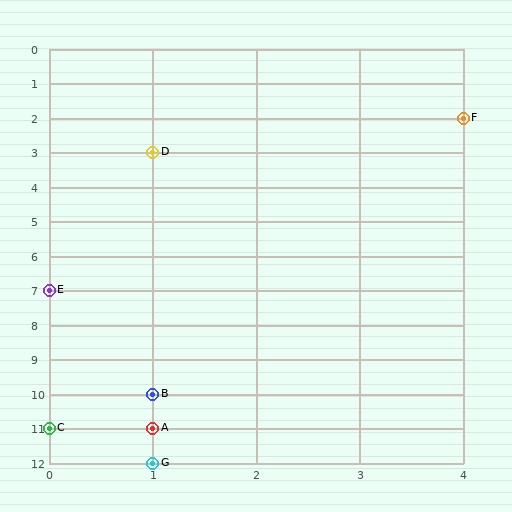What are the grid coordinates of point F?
Point F is at grid coordinates (4, 2).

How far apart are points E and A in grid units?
Points E and A are 1 column and 4 rows apart (about 4.1 grid units diagonally).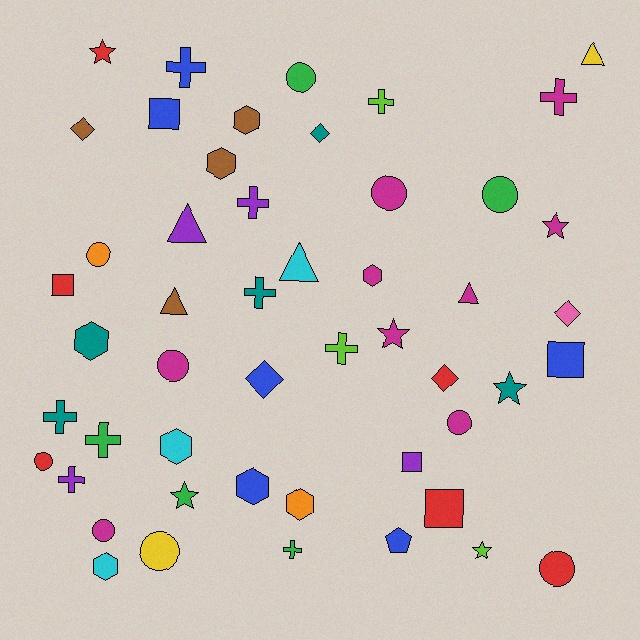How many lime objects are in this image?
There are 3 lime objects.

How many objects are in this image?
There are 50 objects.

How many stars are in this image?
There are 6 stars.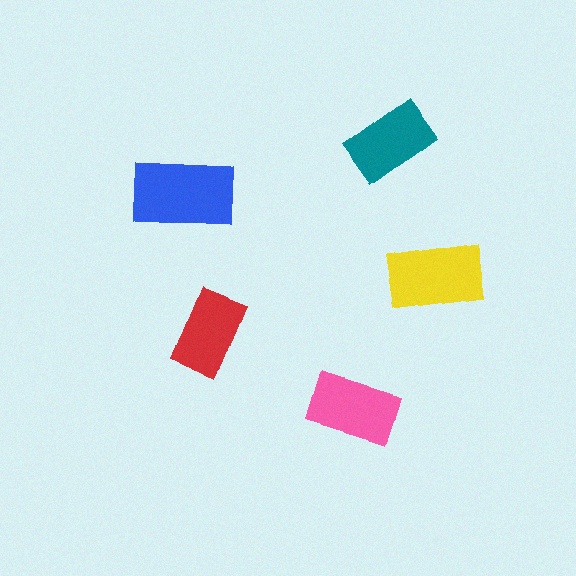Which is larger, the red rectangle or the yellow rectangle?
The yellow one.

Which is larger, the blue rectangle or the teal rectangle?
The blue one.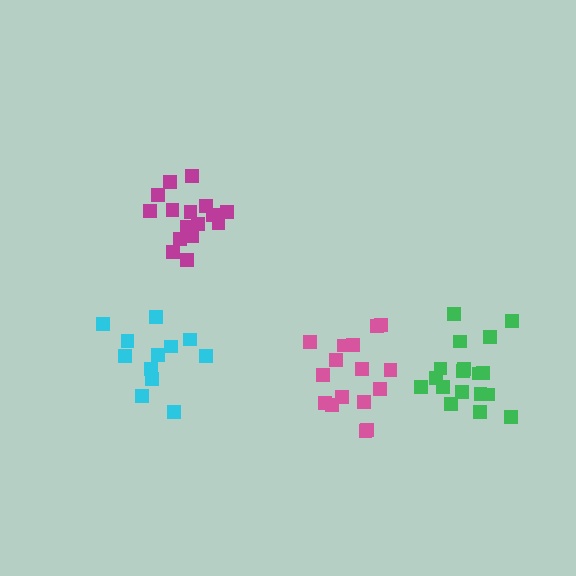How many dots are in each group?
Group 1: 16 dots, Group 2: 16 dots, Group 3: 12 dots, Group 4: 18 dots (62 total).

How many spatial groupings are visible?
There are 4 spatial groupings.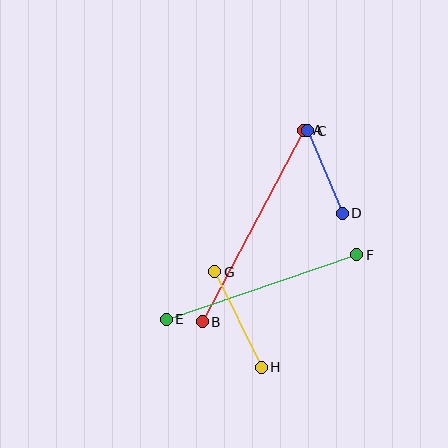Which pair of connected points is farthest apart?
Points A and B are farthest apart.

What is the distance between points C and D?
The distance is approximately 89 pixels.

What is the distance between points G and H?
The distance is approximately 106 pixels.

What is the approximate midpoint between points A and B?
The midpoint is at approximately (253, 226) pixels.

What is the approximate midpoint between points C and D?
The midpoint is at approximately (325, 172) pixels.